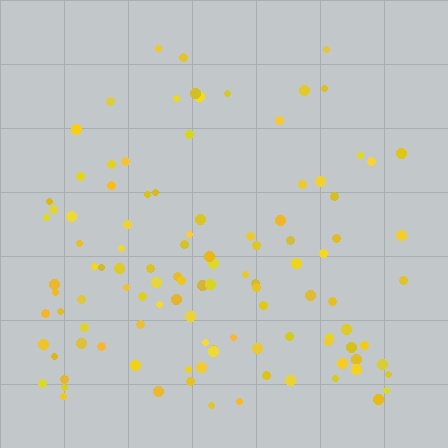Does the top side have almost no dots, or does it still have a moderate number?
Still a moderate number, just noticeably fewer than the bottom.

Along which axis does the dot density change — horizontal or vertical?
Vertical.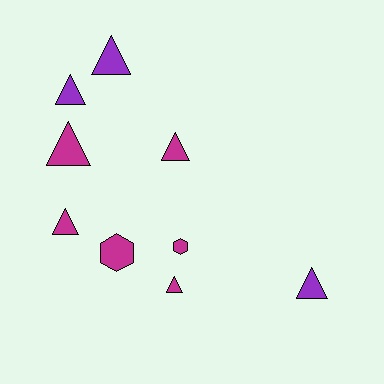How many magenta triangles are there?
There are 4 magenta triangles.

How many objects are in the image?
There are 9 objects.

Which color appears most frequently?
Magenta, with 6 objects.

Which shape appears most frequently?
Triangle, with 7 objects.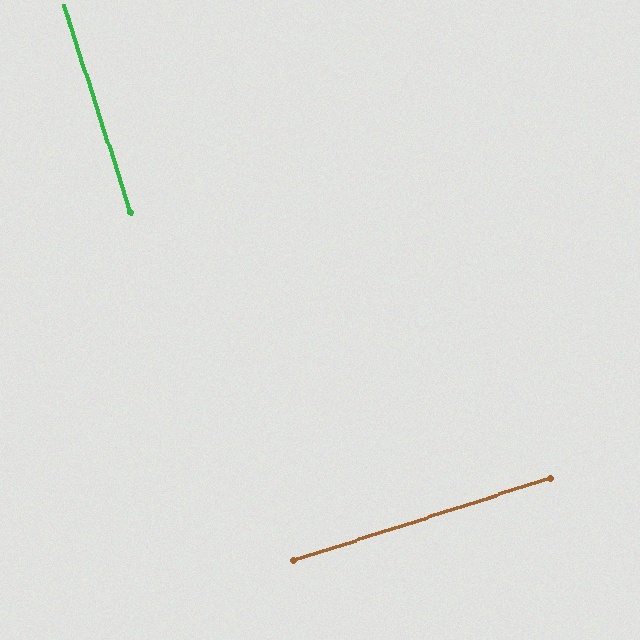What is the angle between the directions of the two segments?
Approximately 90 degrees.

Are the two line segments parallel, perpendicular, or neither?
Perpendicular — they meet at approximately 90°.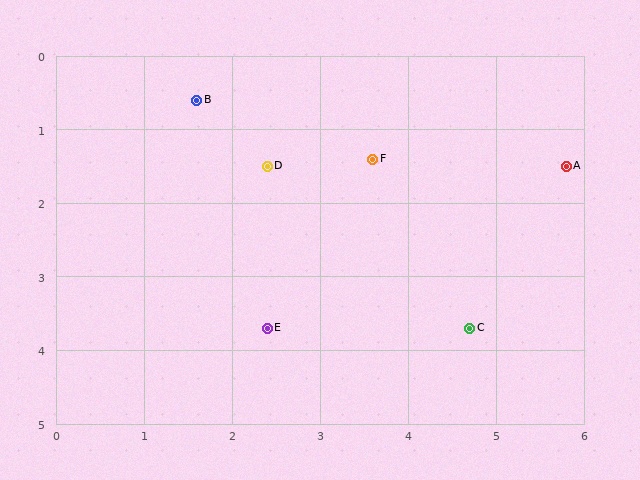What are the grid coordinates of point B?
Point B is at approximately (1.6, 0.6).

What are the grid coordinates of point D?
Point D is at approximately (2.4, 1.5).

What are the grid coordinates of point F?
Point F is at approximately (3.6, 1.4).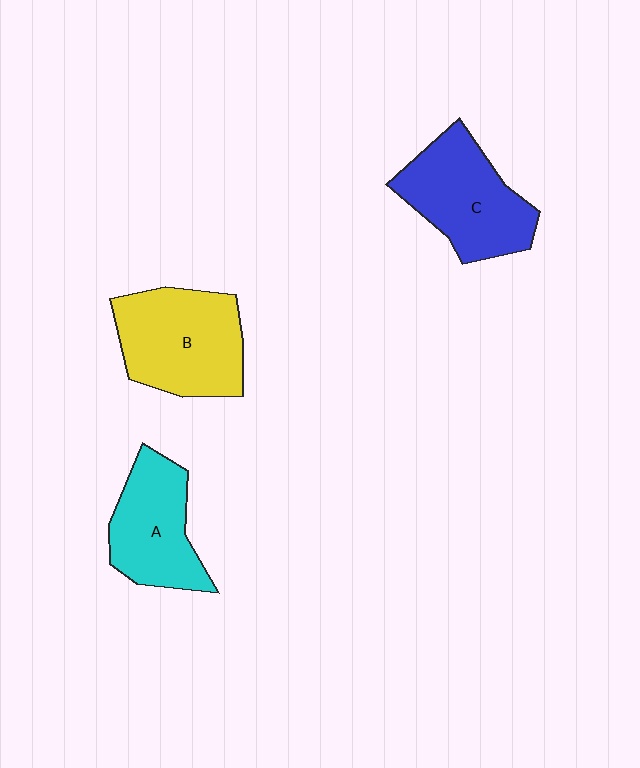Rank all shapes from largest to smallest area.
From largest to smallest: B (yellow), C (blue), A (cyan).